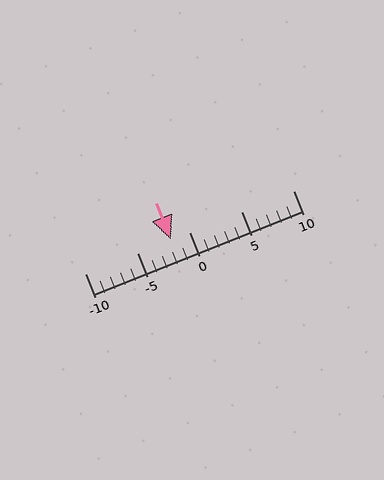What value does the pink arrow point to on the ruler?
The pink arrow points to approximately -2.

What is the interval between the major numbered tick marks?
The major tick marks are spaced 5 units apart.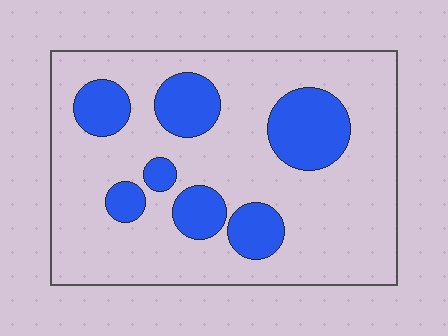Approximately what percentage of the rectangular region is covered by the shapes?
Approximately 25%.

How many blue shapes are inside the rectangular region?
7.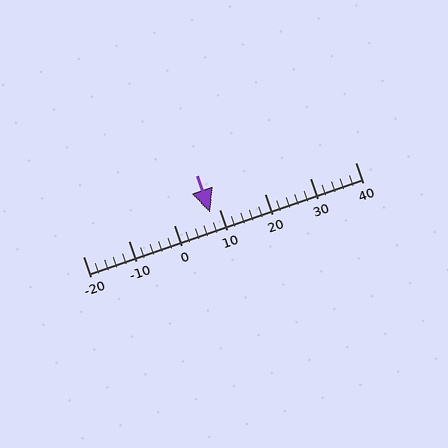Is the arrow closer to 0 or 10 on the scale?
The arrow is closer to 10.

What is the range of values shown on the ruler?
The ruler shows values from -20 to 40.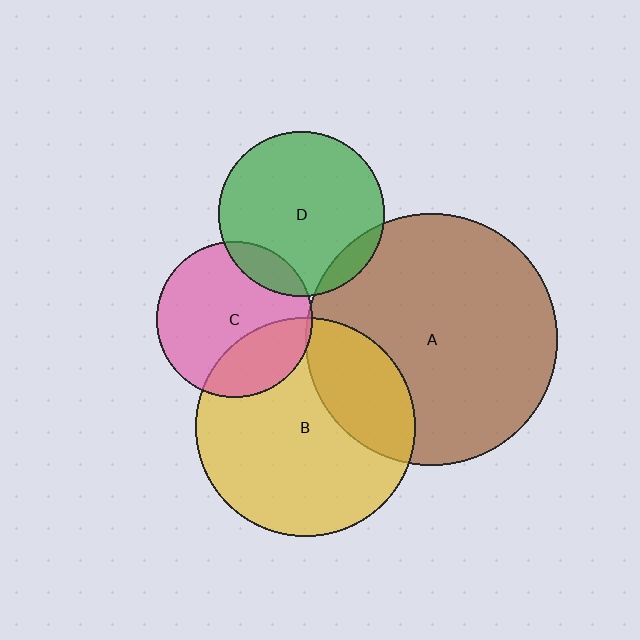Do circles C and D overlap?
Yes.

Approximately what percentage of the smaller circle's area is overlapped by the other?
Approximately 15%.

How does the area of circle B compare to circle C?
Approximately 2.0 times.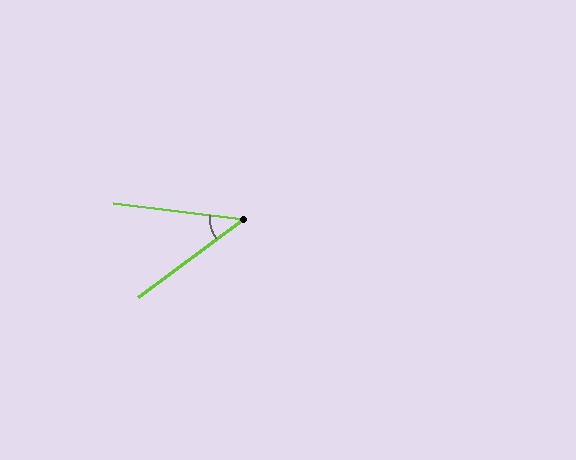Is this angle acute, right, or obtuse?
It is acute.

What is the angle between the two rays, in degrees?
Approximately 44 degrees.